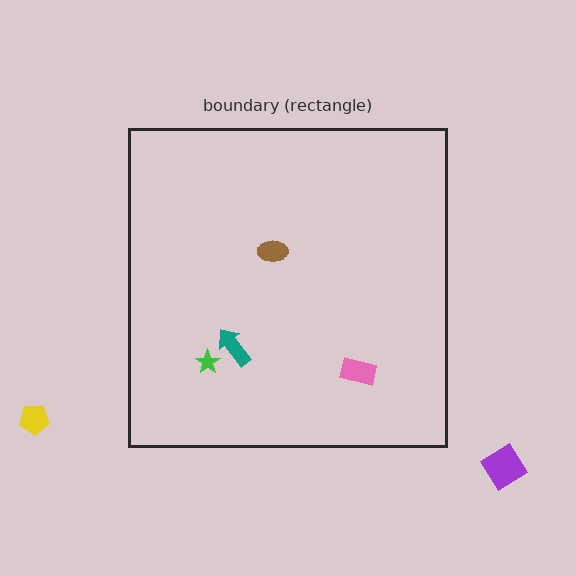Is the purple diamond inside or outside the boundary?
Outside.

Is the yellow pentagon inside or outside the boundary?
Outside.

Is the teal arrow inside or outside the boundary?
Inside.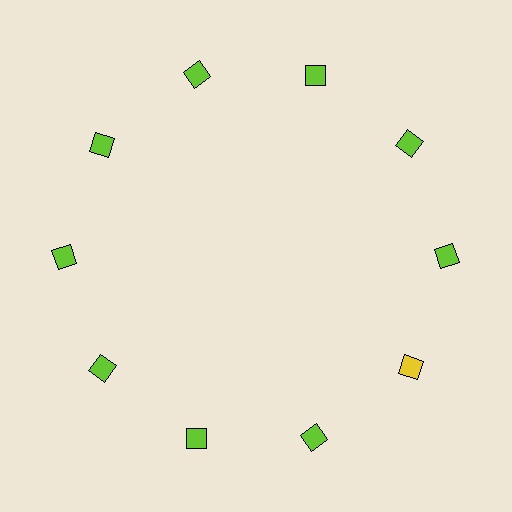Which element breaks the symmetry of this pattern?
The yellow square at roughly the 4 o'clock position breaks the symmetry. All other shapes are lime squares.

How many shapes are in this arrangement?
There are 10 shapes arranged in a ring pattern.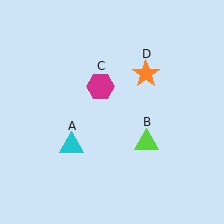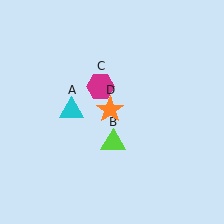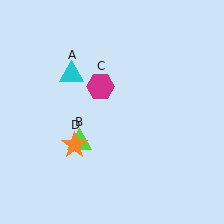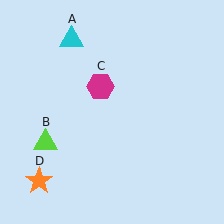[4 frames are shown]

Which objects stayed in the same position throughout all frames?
Magenta hexagon (object C) remained stationary.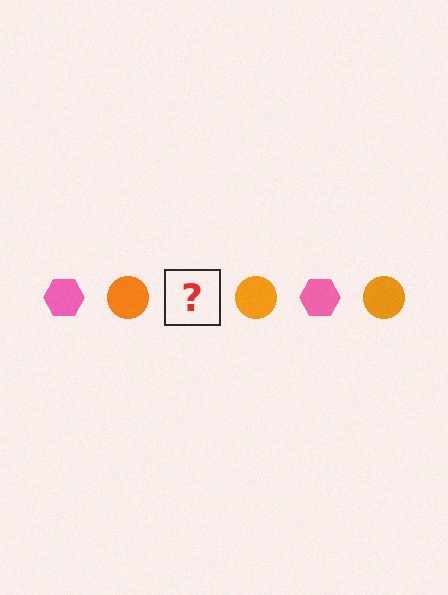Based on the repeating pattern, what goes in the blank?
The blank should be a pink hexagon.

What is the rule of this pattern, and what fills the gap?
The rule is that the pattern alternates between pink hexagon and orange circle. The gap should be filled with a pink hexagon.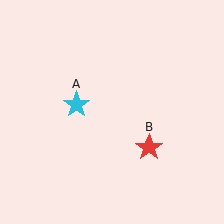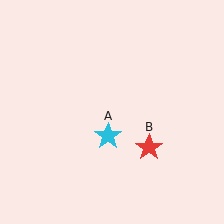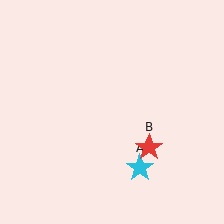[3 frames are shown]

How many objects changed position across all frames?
1 object changed position: cyan star (object A).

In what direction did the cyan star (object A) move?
The cyan star (object A) moved down and to the right.